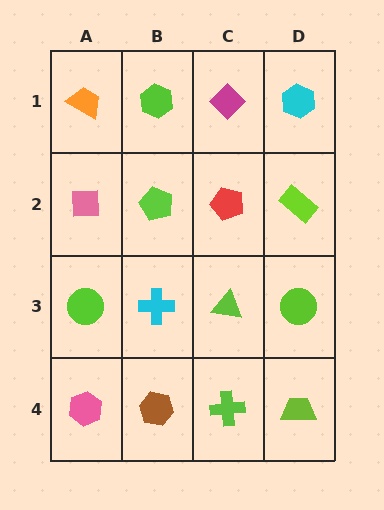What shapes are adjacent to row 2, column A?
An orange trapezoid (row 1, column A), a lime circle (row 3, column A), a lime pentagon (row 2, column B).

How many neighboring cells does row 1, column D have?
2.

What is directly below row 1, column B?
A lime pentagon.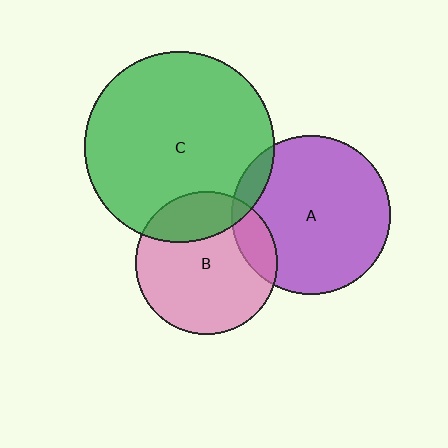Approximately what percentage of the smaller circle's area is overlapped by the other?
Approximately 10%.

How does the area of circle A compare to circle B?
Approximately 1.2 times.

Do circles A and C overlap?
Yes.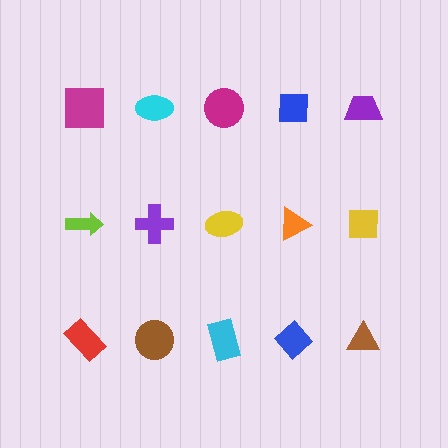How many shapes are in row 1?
5 shapes.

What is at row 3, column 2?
A brown circle.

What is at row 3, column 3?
A cyan rectangle.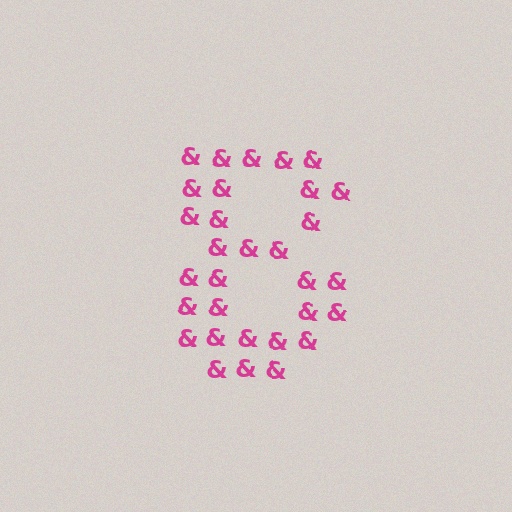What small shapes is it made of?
It is made of small ampersands.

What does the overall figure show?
The overall figure shows the digit 8.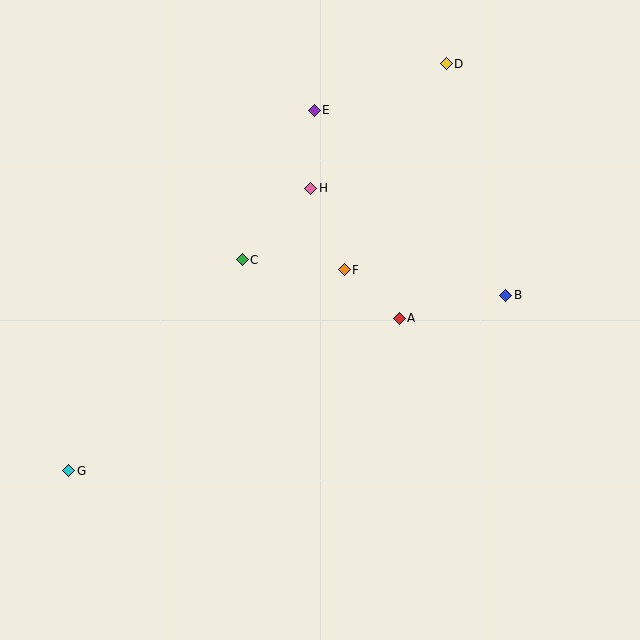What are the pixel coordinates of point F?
Point F is at (344, 270).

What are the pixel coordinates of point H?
Point H is at (311, 188).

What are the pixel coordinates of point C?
Point C is at (242, 260).